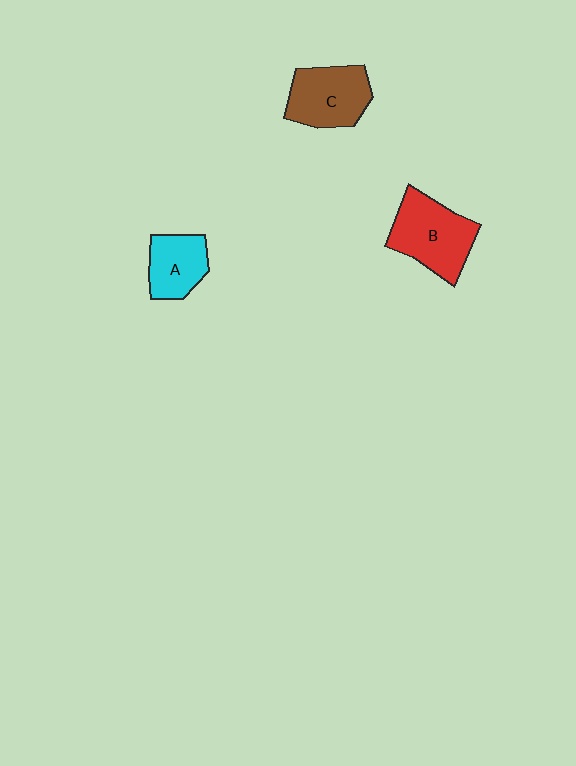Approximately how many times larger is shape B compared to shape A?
Approximately 1.5 times.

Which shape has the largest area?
Shape B (red).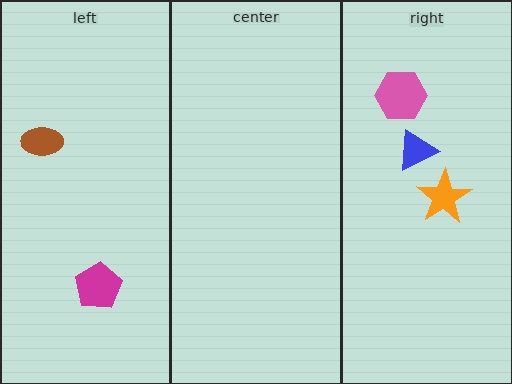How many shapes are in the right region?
3.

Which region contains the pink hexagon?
The right region.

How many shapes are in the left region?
2.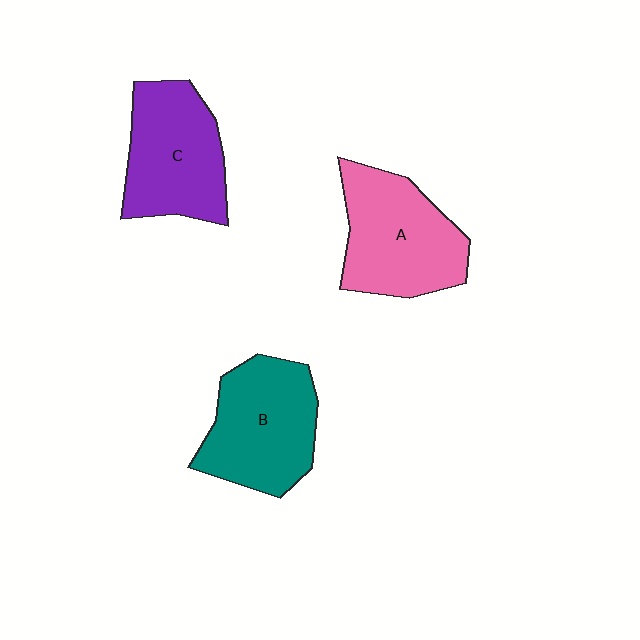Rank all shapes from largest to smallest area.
From largest to smallest: A (pink), B (teal), C (purple).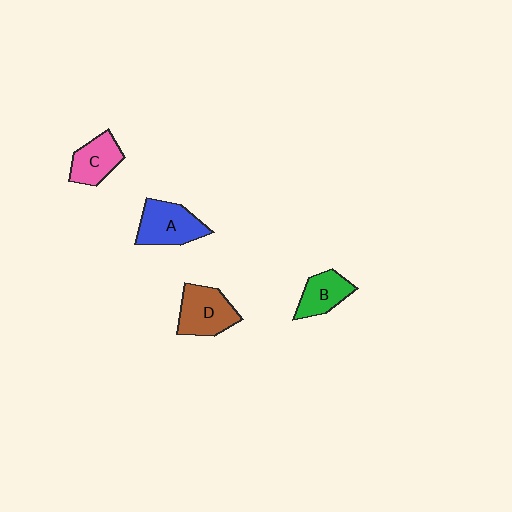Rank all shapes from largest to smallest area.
From largest to smallest: A (blue), D (brown), C (pink), B (green).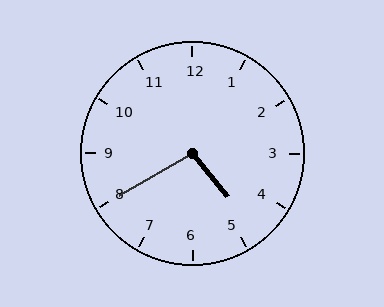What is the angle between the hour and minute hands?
Approximately 100 degrees.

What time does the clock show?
4:40.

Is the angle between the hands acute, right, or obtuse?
It is obtuse.